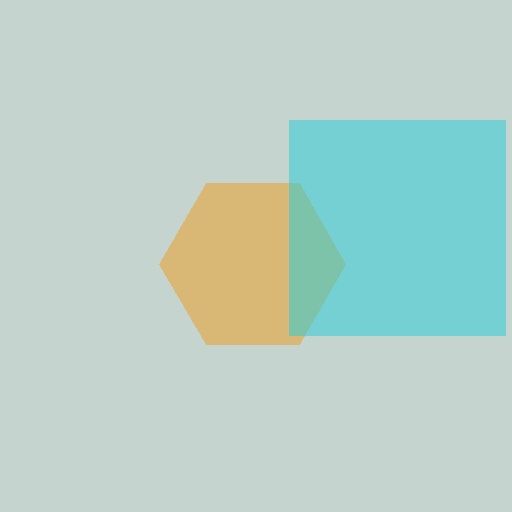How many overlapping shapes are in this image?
There are 2 overlapping shapes in the image.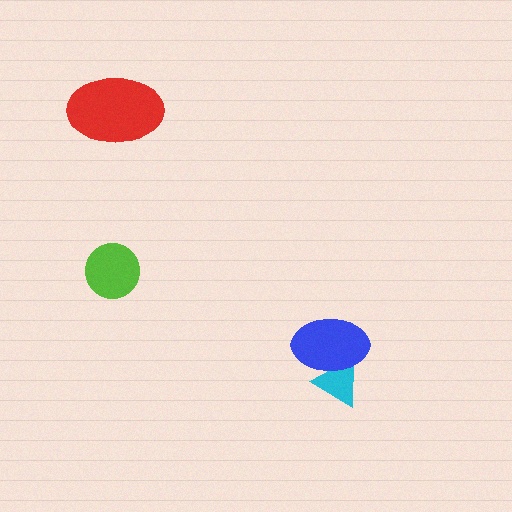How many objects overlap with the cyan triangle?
1 object overlaps with the cyan triangle.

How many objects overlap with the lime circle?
0 objects overlap with the lime circle.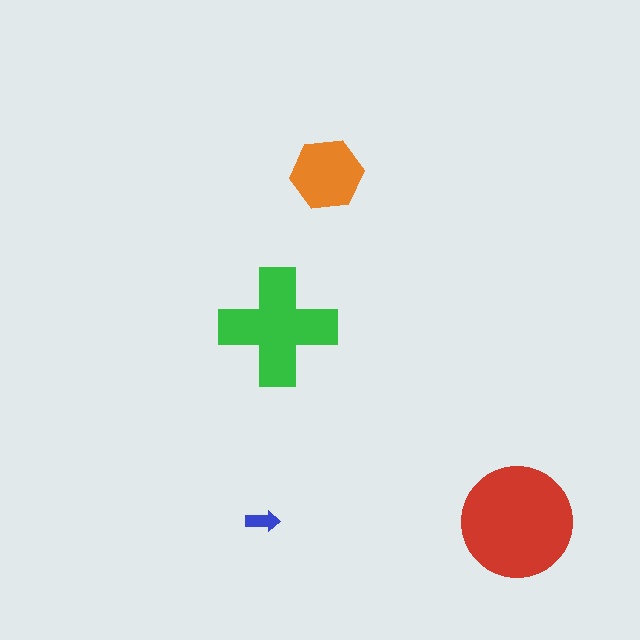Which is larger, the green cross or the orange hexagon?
The green cross.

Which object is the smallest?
The blue arrow.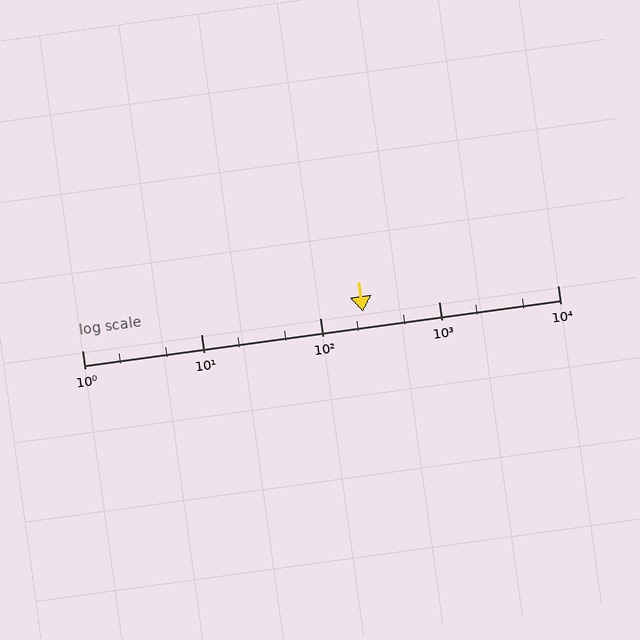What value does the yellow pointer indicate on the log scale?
The pointer indicates approximately 230.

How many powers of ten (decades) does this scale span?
The scale spans 4 decades, from 1 to 10000.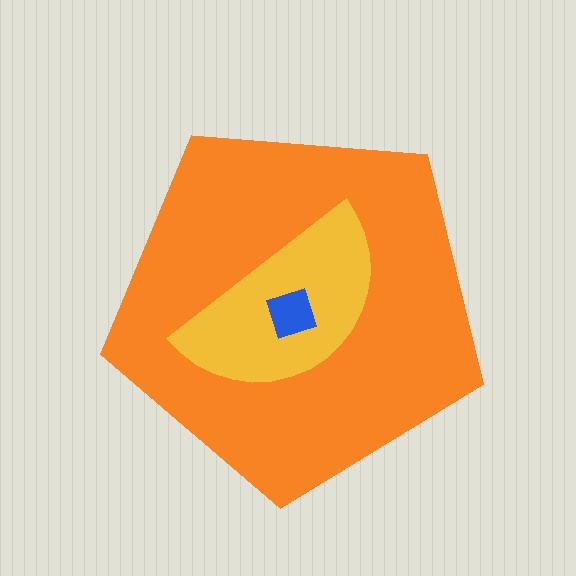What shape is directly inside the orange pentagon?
The yellow semicircle.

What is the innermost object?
The blue diamond.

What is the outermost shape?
The orange pentagon.